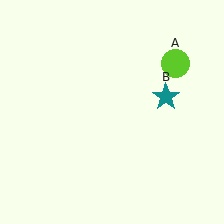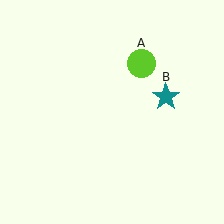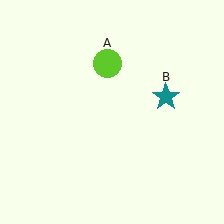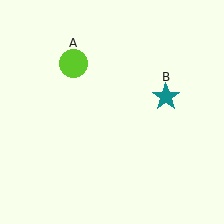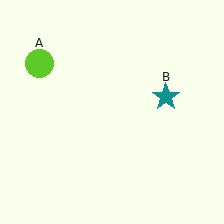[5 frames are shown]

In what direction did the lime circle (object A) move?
The lime circle (object A) moved left.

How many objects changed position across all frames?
1 object changed position: lime circle (object A).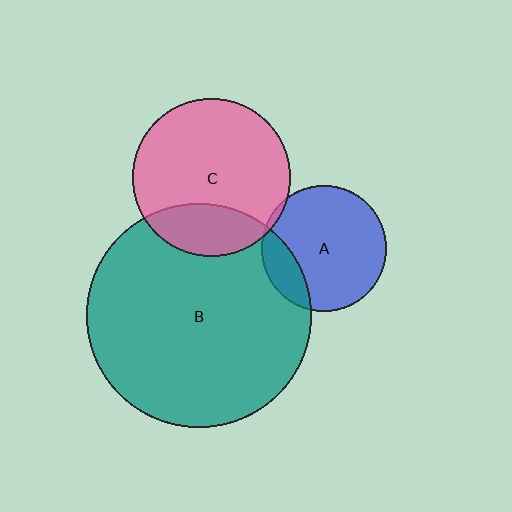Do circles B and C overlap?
Yes.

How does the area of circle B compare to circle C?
Approximately 2.0 times.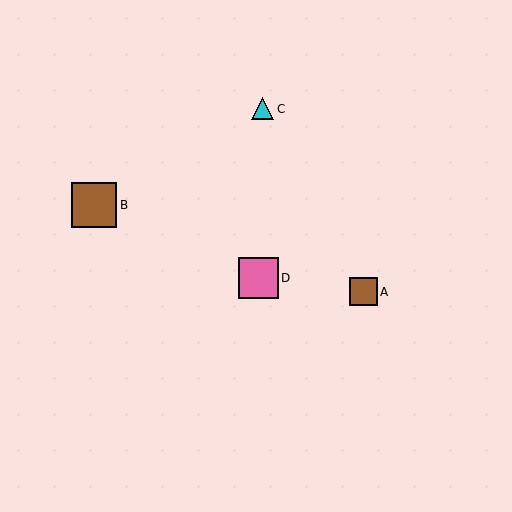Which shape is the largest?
The brown square (labeled B) is the largest.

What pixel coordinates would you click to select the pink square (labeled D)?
Click at (258, 278) to select the pink square D.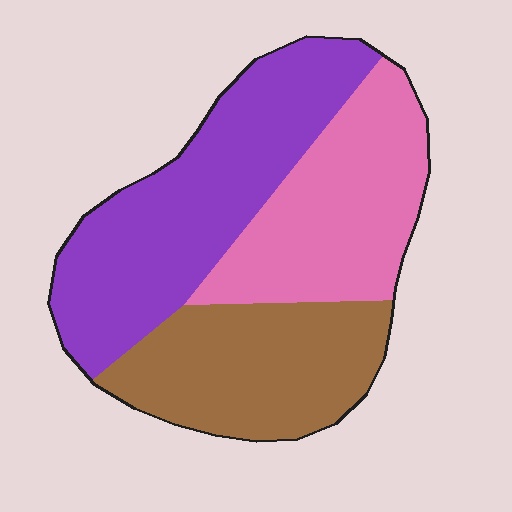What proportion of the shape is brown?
Brown takes up between a quarter and a half of the shape.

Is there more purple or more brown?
Purple.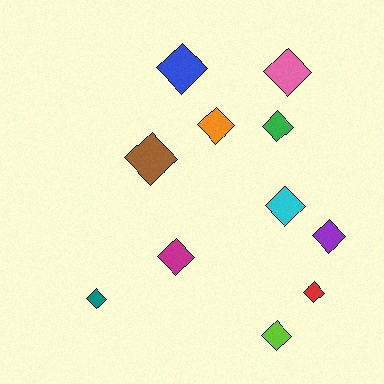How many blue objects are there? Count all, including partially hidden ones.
There is 1 blue object.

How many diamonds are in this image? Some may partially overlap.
There are 11 diamonds.